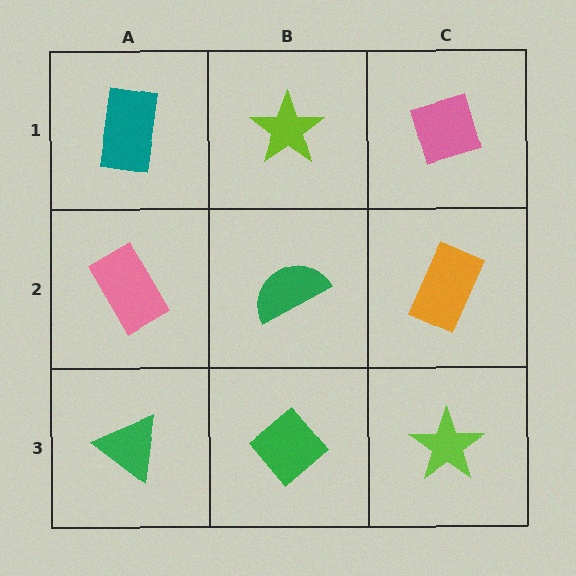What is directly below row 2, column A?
A green triangle.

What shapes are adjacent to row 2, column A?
A teal rectangle (row 1, column A), a green triangle (row 3, column A), a green semicircle (row 2, column B).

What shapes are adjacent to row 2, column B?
A lime star (row 1, column B), a green diamond (row 3, column B), a pink rectangle (row 2, column A), an orange rectangle (row 2, column C).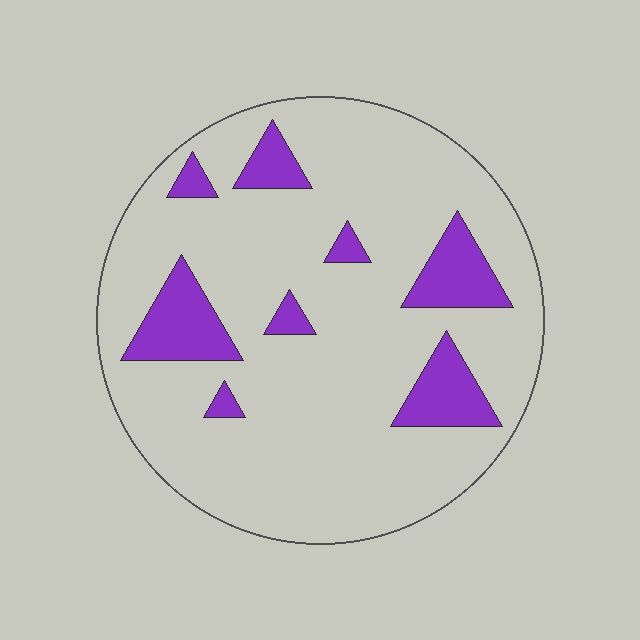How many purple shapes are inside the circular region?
8.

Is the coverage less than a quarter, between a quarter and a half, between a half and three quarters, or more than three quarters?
Less than a quarter.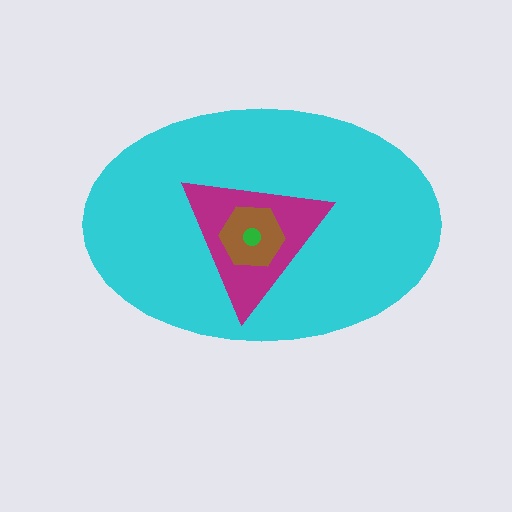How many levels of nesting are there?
4.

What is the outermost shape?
The cyan ellipse.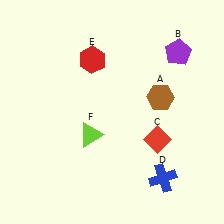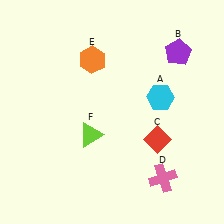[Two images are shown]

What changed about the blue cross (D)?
In Image 1, D is blue. In Image 2, it changed to pink.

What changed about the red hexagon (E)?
In Image 1, E is red. In Image 2, it changed to orange.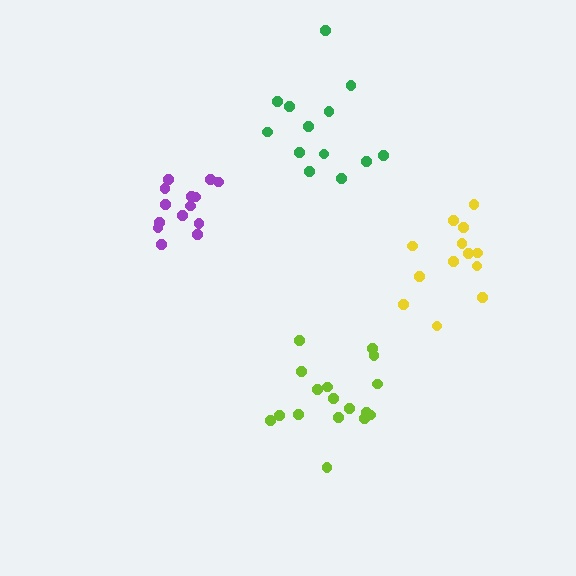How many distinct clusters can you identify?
There are 4 distinct clusters.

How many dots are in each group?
Group 1: 14 dots, Group 2: 17 dots, Group 3: 13 dots, Group 4: 13 dots (57 total).